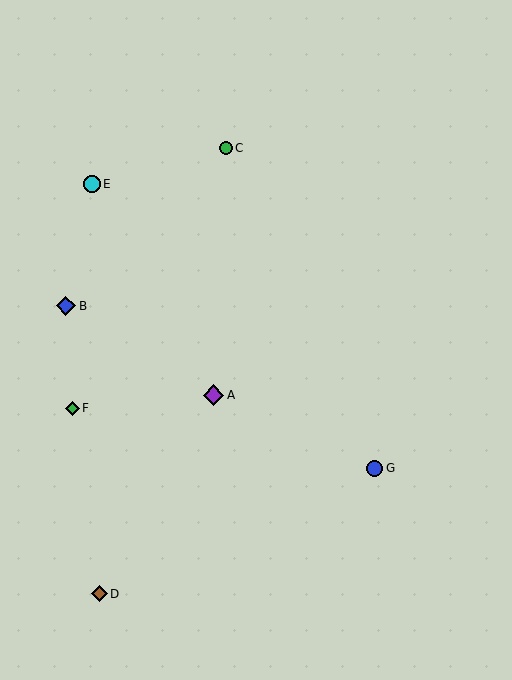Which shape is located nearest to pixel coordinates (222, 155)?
The green circle (labeled C) at (226, 148) is nearest to that location.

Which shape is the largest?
The purple diamond (labeled A) is the largest.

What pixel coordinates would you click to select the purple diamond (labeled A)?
Click at (213, 395) to select the purple diamond A.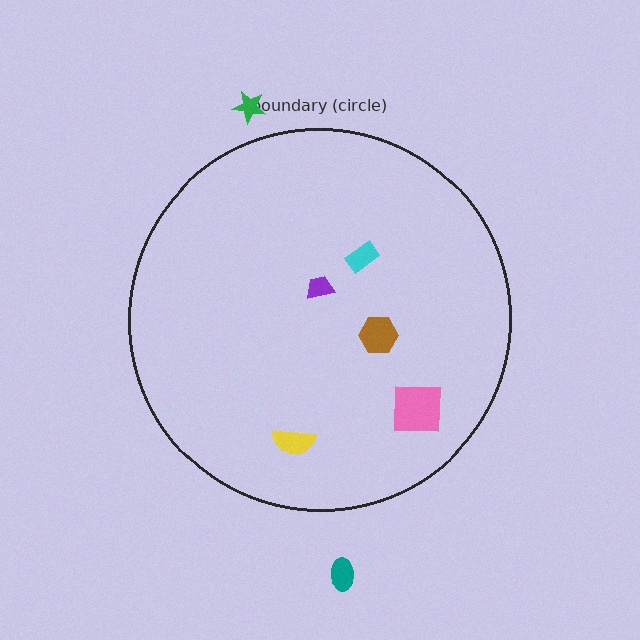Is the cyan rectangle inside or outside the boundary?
Inside.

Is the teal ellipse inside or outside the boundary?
Outside.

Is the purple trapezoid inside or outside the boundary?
Inside.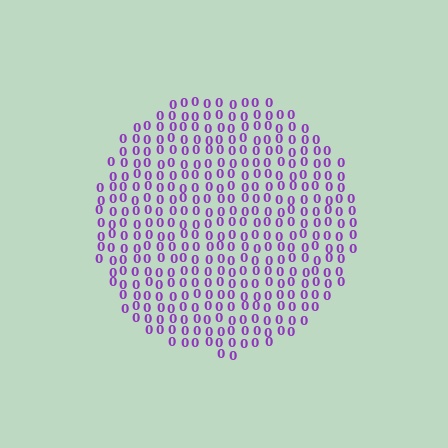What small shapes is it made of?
It is made of small digit 0's.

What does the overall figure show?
The overall figure shows a circle.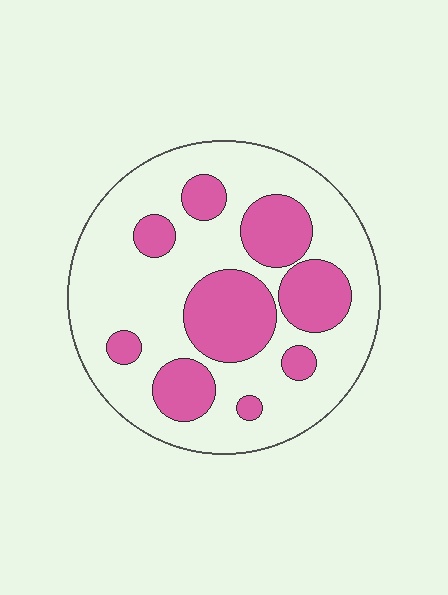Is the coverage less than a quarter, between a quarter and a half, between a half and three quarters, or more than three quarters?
Between a quarter and a half.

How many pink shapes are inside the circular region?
9.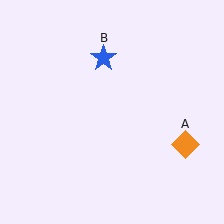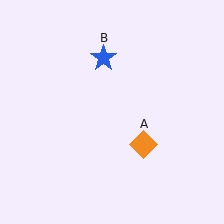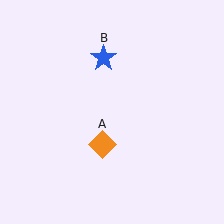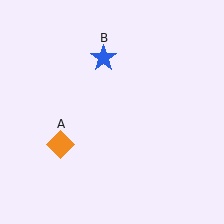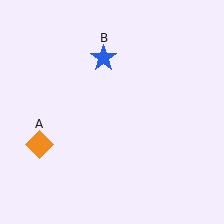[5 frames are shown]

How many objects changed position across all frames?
1 object changed position: orange diamond (object A).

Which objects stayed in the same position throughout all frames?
Blue star (object B) remained stationary.